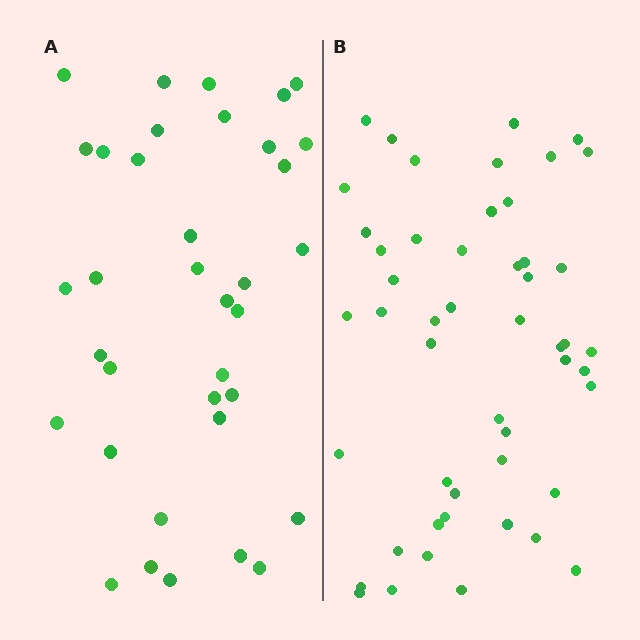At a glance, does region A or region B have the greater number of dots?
Region B (the right region) has more dots.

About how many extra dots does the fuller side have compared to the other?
Region B has approximately 15 more dots than region A.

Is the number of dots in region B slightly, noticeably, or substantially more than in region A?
Region B has noticeably more, but not dramatically so. The ratio is roughly 1.4 to 1.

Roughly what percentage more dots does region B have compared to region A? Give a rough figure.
About 40% more.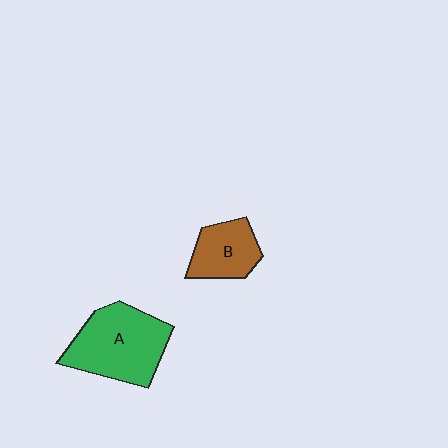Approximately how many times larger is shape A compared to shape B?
Approximately 1.8 times.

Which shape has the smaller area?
Shape B (brown).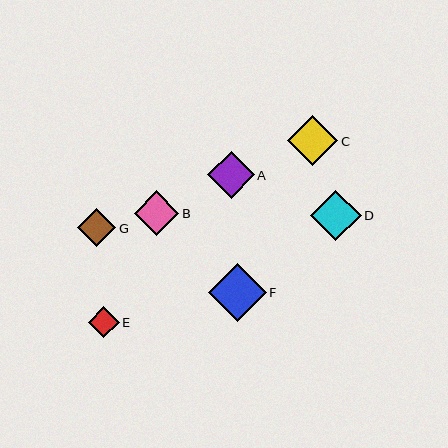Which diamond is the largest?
Diamond F is the largest with a size of approximately 58 pixels.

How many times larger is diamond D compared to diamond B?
Diamond D is approximately 1.1 times the size of diamond B.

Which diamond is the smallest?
Diamond E is the smallest with a size of approximately 31 pixels.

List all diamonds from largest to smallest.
From largest to smallest: F, D, C, A, B, G, E.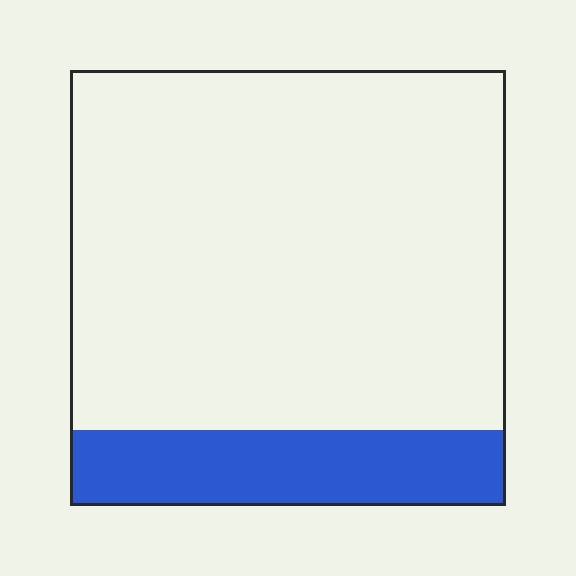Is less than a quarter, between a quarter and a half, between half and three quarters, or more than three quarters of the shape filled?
Less than a quarter.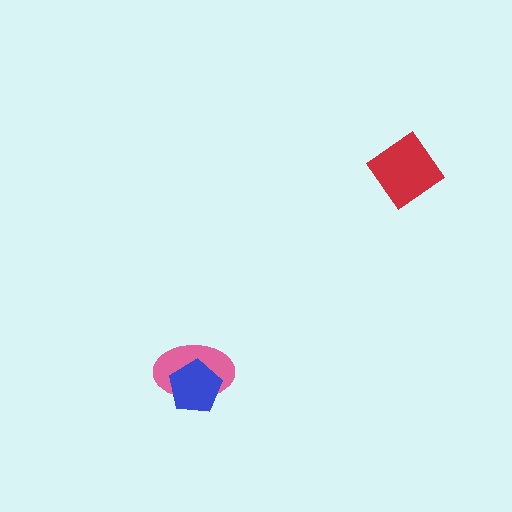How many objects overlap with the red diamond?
0 objects overlap with the red diamond.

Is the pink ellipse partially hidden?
Yes, it is partially covered by another shape.